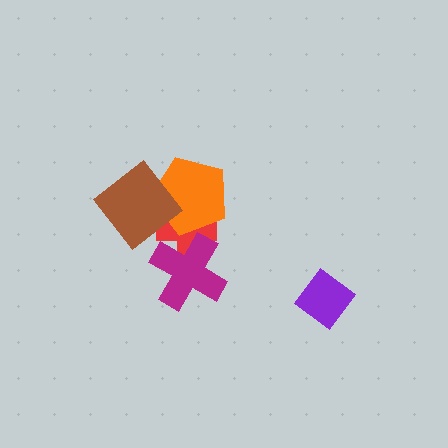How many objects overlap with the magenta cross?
1 object overlaps with the magenta cross.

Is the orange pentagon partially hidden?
Yes, it is partially covered by another shape.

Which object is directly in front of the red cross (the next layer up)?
The magenta cross is directly in front of the red cross.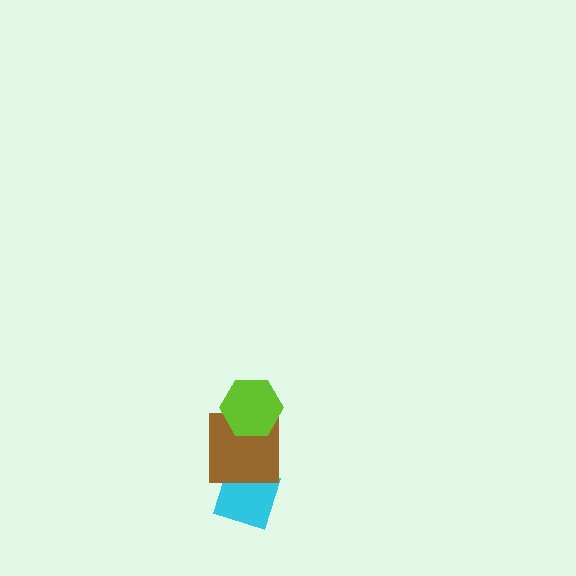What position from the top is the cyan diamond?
The cyan diamond is 3rd from the top.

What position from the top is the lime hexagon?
The lime hexagon is 1st from the top.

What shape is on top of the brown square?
The lime hexagon is on top of the brown square.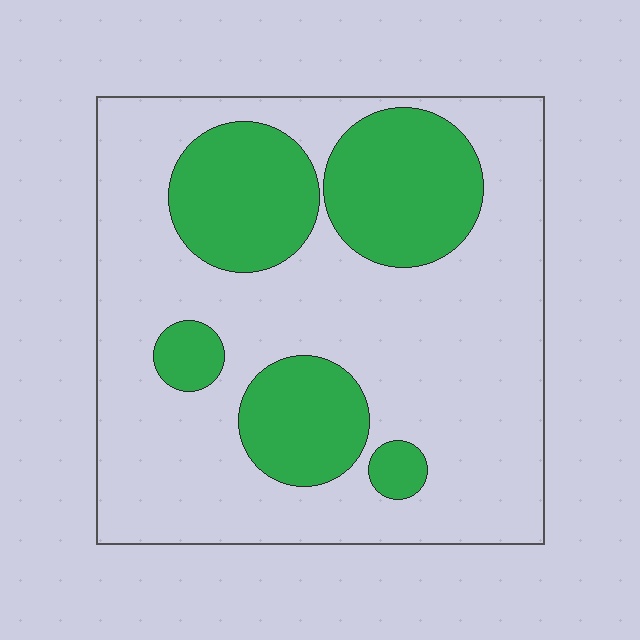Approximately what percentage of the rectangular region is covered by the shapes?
Approximately 30%.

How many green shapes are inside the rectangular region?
5.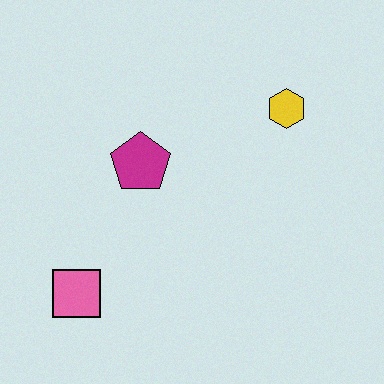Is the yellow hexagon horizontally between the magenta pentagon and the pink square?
No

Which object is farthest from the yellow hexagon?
The pink square is farthest from the yellow hexagon.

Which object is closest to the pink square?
The magenta pentagon is closest to the pink square.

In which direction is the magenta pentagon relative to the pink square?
The magenta pentagon is above the pink square.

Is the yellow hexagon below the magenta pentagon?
No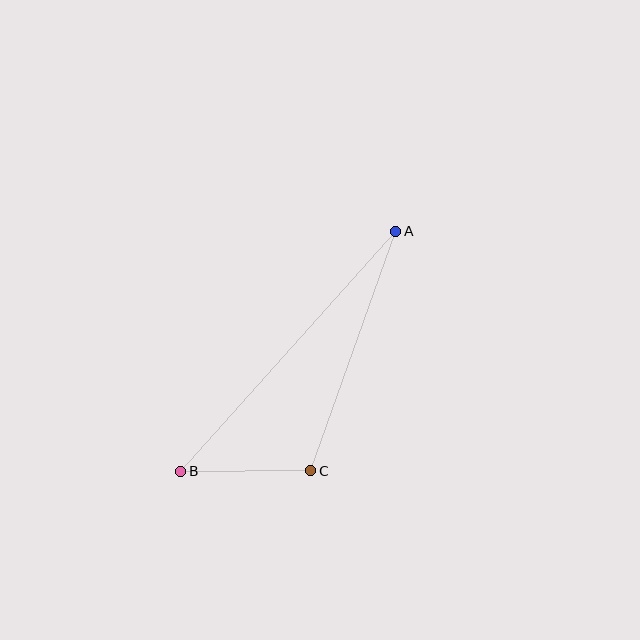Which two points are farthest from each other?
Points A and B are farthest from each other.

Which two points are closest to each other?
Points B and C are closest to each other.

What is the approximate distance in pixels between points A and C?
The distance between A and C is approximately 255 pixels.